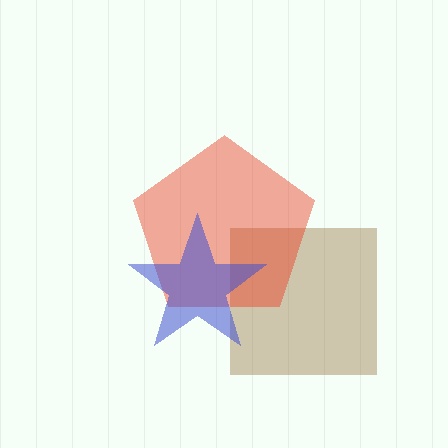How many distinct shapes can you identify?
There are 3 distinct shapes: a brown square, a red pentagon, a blue star.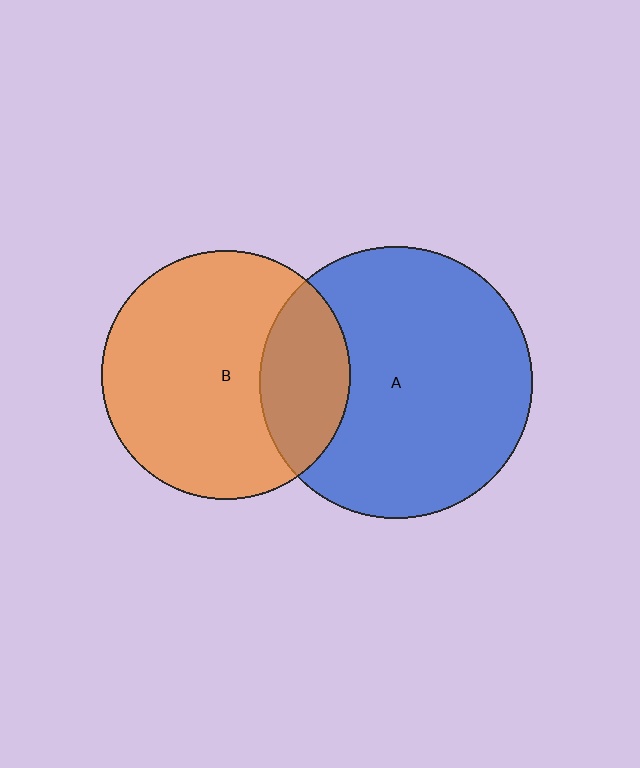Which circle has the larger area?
Circle A (blue).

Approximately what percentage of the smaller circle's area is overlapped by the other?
Approximately 25%.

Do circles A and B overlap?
Yes.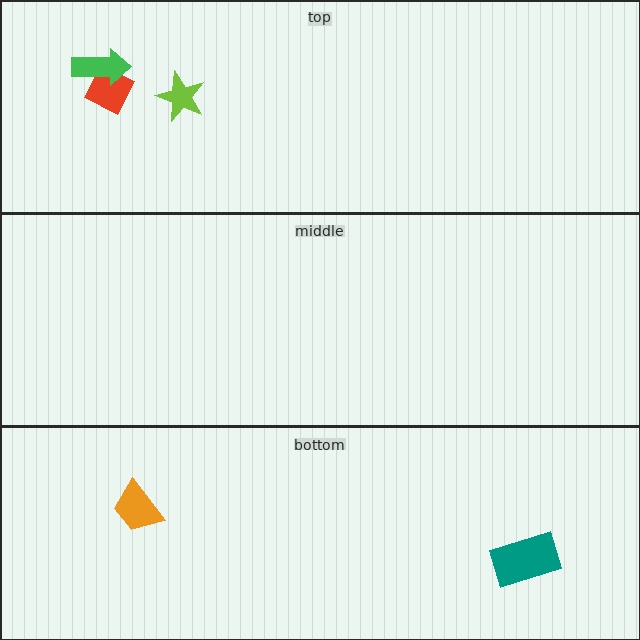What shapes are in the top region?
The red diamond, the lime star, the green arrow.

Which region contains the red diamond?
The top region.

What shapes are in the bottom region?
The orange trapezoid, the teal rectangle.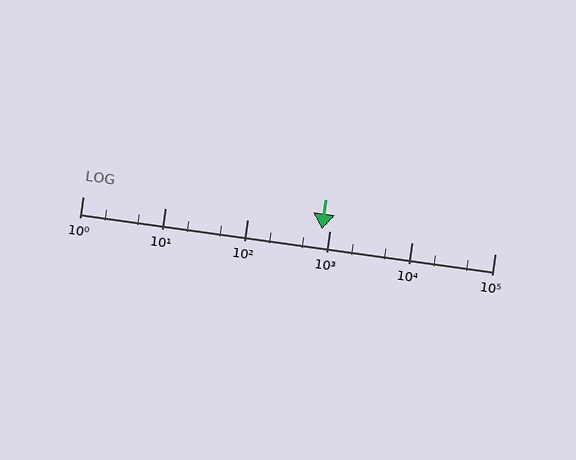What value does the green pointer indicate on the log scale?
The pointer indicates approximately 790.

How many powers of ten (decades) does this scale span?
The scale spans 5 decades, from 1 to 100000.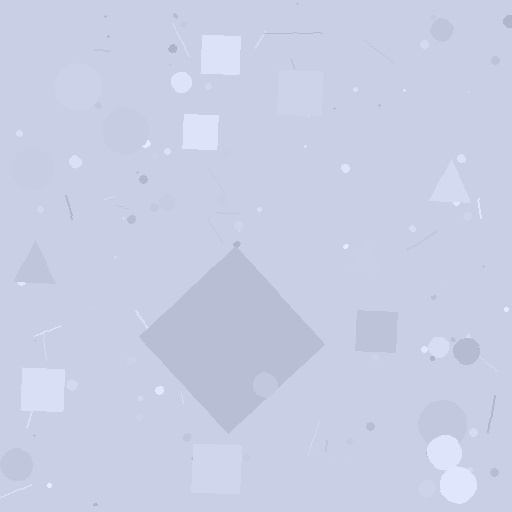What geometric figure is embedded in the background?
A diamond is embedded in the background.